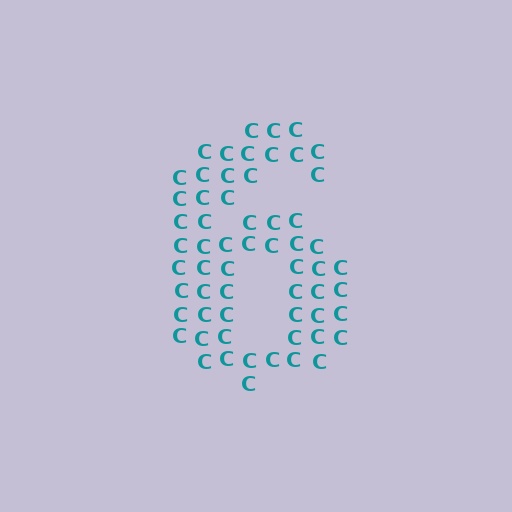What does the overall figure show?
The overall figure shows the digit 6.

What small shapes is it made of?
It is made of small letter C's.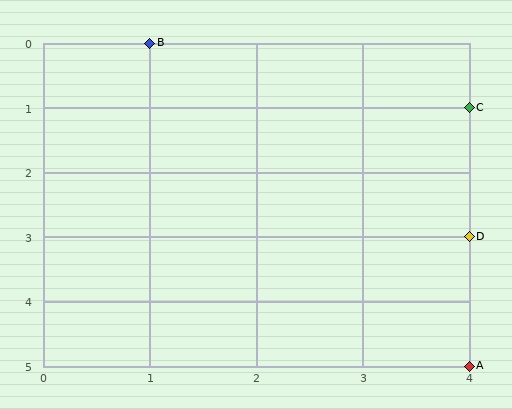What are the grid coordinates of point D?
Point D is at grid coordinates (4, 3).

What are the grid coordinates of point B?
Point B is at grid coordinates (1, 0).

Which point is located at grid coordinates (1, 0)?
Point B is at (1, 0).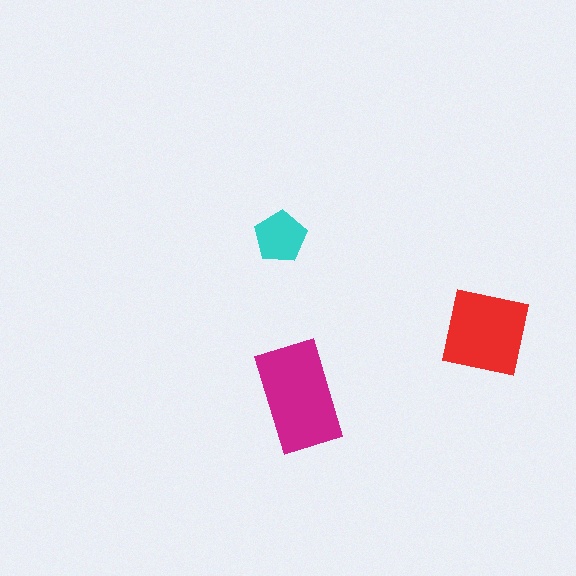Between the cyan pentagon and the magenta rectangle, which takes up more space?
The magenta rectangle.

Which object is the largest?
The magenta rectangle.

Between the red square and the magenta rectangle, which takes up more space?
The magenta rectangle.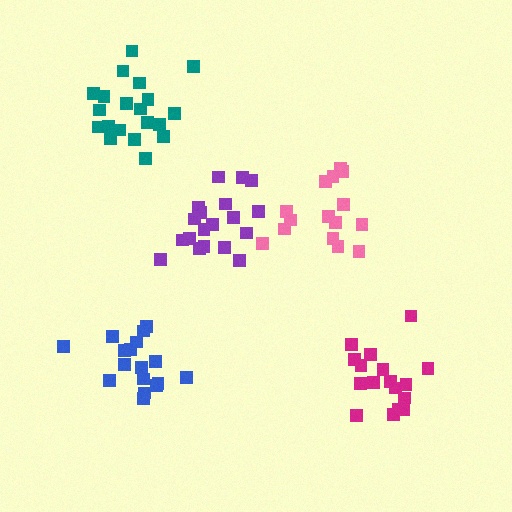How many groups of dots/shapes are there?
There are 5 groups.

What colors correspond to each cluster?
The clusters are colored: teal, blue, magenta, purple, pink.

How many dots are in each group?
Group 1: 20 dots, Group 2: 17 dots, Group 3: 17 dots, Group 4: 19 dots, Group 5: 15 dots (88 total).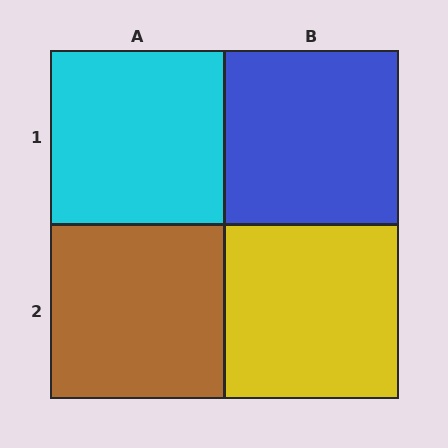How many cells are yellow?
1 cell is yellow.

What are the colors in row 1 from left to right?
Cyan, blue.